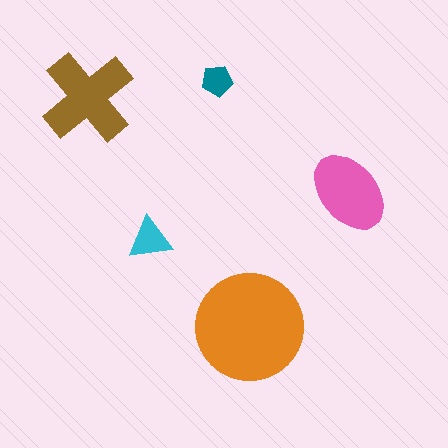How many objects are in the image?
There are 5 objects in the image.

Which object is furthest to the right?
The pink ellipse is rightmost.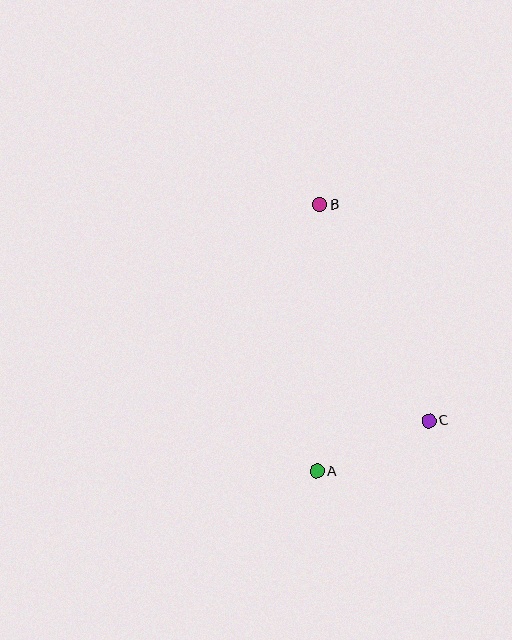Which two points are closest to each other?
Points A and C are closest to each other.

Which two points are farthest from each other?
Points A and B are farthest from each other.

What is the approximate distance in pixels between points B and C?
The distance between B and C is approximately 242 pixels.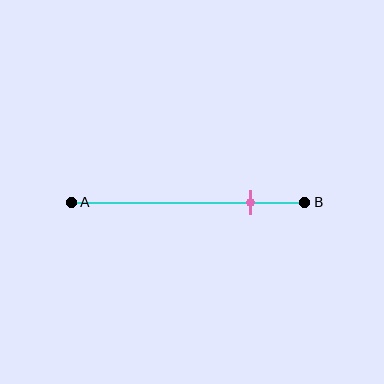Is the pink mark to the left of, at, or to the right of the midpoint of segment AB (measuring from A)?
The pink mark is to the right of the midpoint of segment AB.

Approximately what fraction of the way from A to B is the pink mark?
The pink mark is approximately 75% of the way from A to B.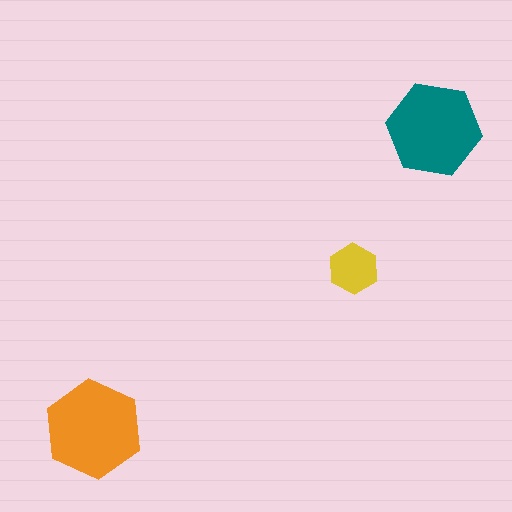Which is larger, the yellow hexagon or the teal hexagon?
The teal one.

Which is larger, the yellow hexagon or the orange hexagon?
The orange one.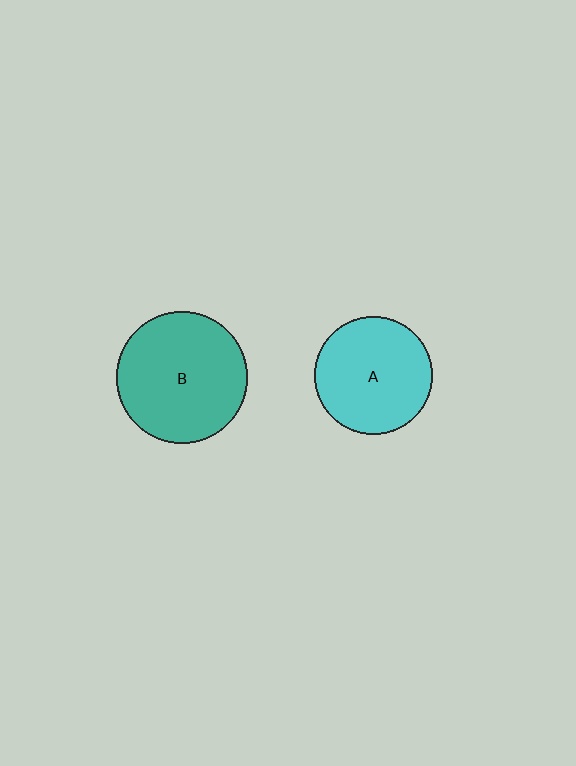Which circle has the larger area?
Circle B (teal).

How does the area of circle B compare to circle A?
Approximately 1.2 times.